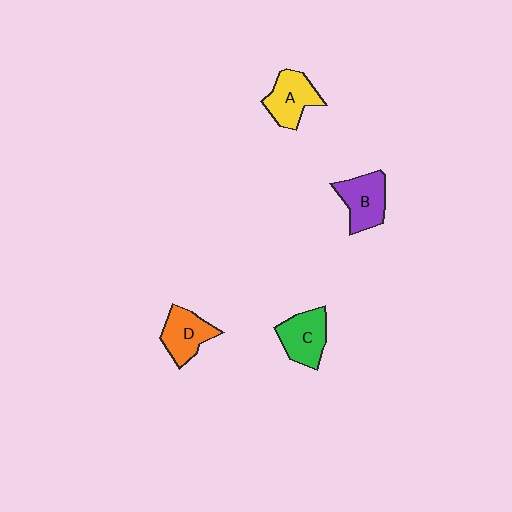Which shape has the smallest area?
Shape D (orange).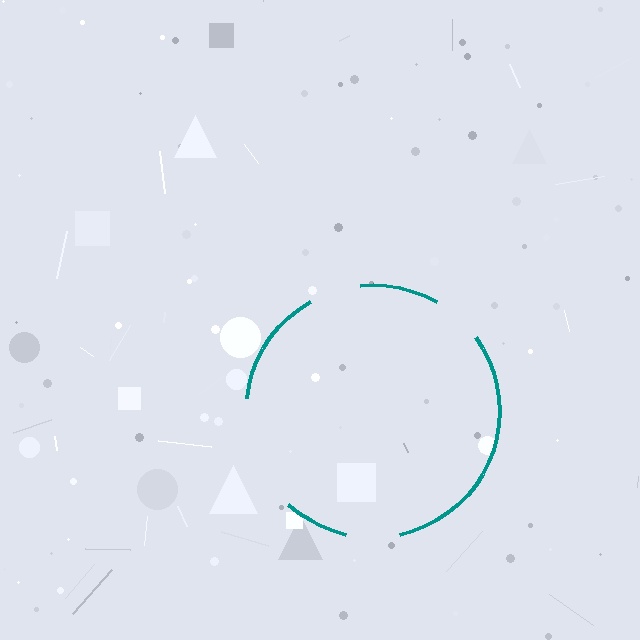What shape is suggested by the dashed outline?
The dashed outline suggests a circle.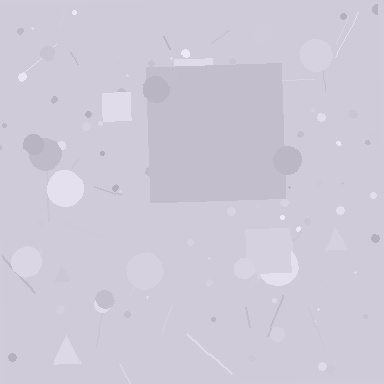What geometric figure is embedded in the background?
A square is embedded in the background.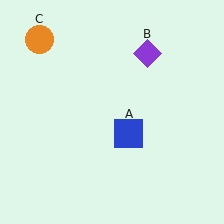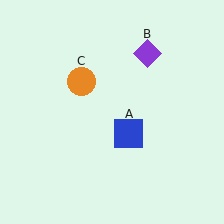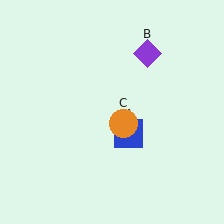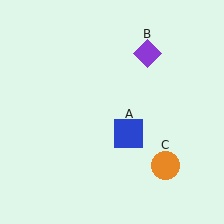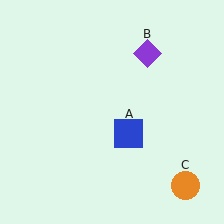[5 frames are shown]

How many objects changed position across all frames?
1 object changed position: orange circle (object C).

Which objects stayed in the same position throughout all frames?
Blue square (object A) and purple diamond (object B) remained stationary.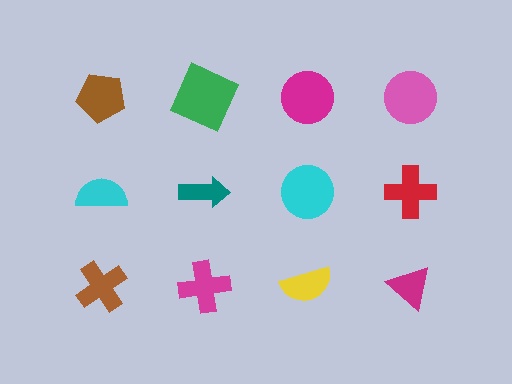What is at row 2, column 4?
A red cross.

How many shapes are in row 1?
4 shapes.